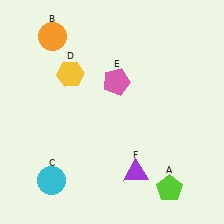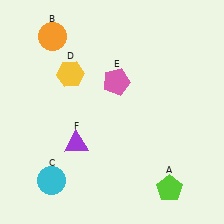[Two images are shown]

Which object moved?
The purple triangle (F) moved left.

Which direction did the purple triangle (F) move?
The purple triangle (F) moved left.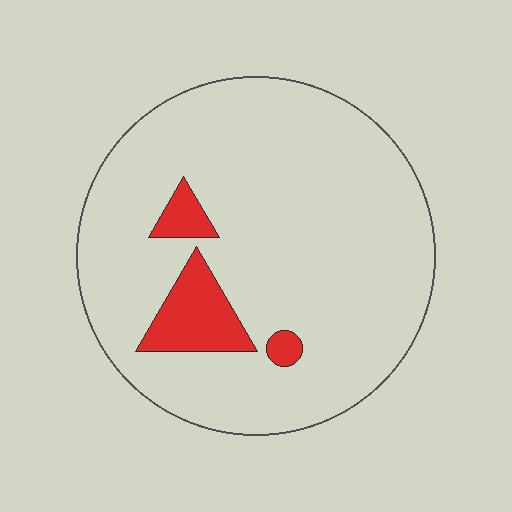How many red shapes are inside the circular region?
3.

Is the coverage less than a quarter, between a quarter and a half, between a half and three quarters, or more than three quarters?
Less than a quarter.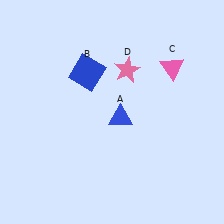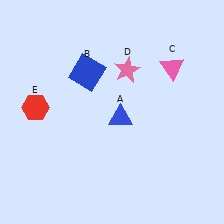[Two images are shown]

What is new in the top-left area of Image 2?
A red hexagon (E) was added in the top-left area of Image 2.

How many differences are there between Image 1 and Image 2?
There is 1 difference between the two images.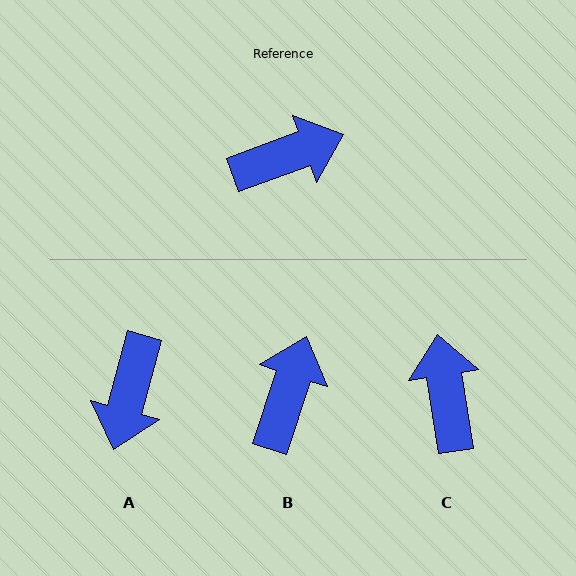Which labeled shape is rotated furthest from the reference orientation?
A, about 125 degrees away.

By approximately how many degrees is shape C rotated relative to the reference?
Approximately 79 degrees counter-clockwise.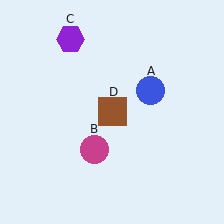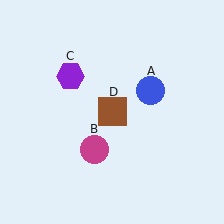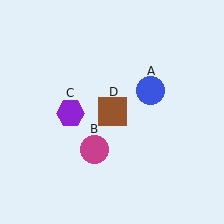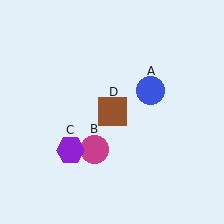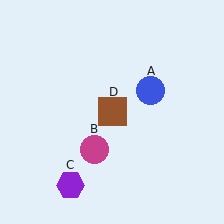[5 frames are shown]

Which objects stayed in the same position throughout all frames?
Blue circle (object A) and magenta circle (object B) and brown square (object D) remained stationary.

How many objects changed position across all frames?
1 object changed position: purple hexagon (object C).